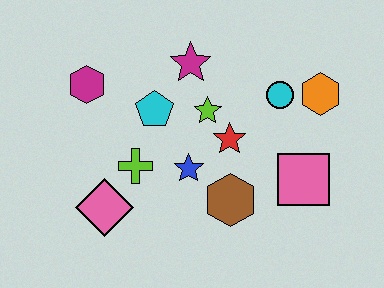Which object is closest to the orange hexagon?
The cyan circle is closest to the orange hexagon.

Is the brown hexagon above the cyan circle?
No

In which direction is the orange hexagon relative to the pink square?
The orange hexagon is above the pink square.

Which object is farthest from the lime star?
The pink diamond is farthest from the lime star.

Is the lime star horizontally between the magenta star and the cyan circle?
Yes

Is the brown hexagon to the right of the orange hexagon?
No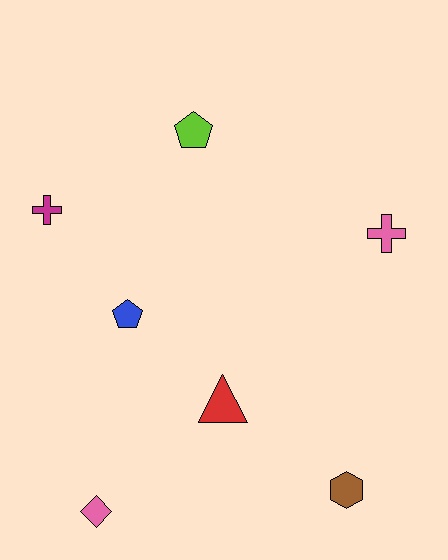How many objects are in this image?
There are 7 objects.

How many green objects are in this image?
There are no green objects.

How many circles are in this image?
There are no circles.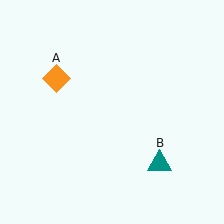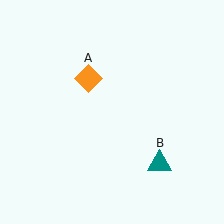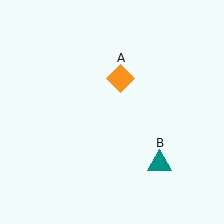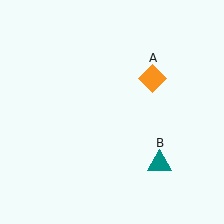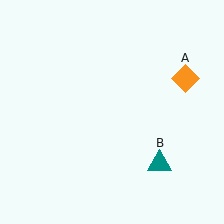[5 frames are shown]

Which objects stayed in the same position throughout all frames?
Teal triangle (object B) remained stationary.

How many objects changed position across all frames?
1 object changed position: orange diamond (object A).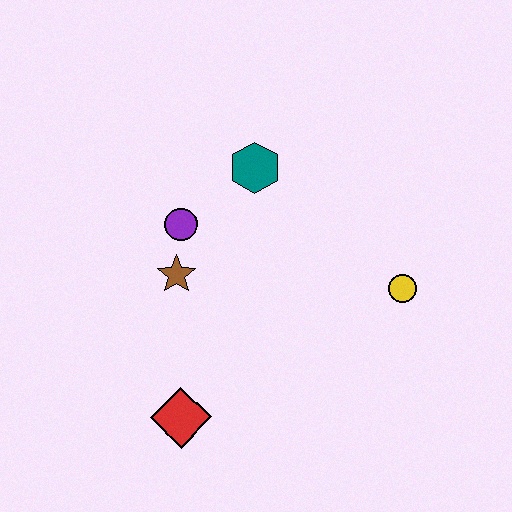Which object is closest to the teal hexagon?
The purple circle is closest to the teal hexagon.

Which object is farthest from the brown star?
The yellow circle is farthest from the brown star.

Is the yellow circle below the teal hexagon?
Yes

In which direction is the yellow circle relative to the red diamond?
The yellow circle is to the right of the red diamond.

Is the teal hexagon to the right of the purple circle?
Yes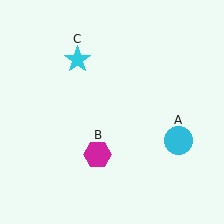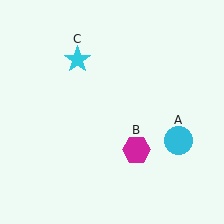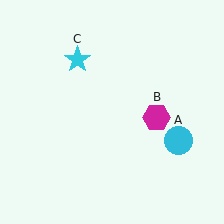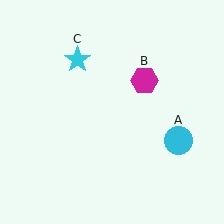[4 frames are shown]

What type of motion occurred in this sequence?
The magenta hexagon (object B) rotated counterclockwise around the center of the scene.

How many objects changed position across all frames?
1 object changed position: magenta hexagon (object B).